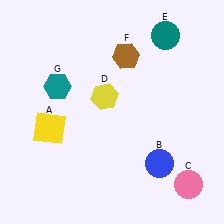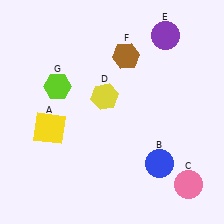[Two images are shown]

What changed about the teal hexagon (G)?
In Image 1, G is teal. In Image 2, it changed to lime.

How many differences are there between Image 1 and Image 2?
There are 2 differences between the two images.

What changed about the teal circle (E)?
In Image 1, E is teal. In Image 2, it changed to purple.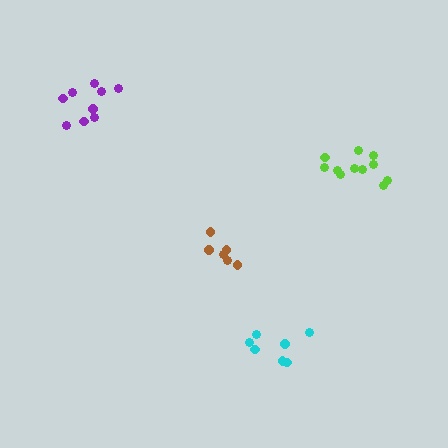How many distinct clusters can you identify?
There are 4 distinct clusters.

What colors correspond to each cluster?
The clusters are colored: lime, brown, purple, cyan.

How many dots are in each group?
Group 1: 11 dots, Group 2: 6 dots, Group 3: 9 dots, Group 4: 7 dots (33 total).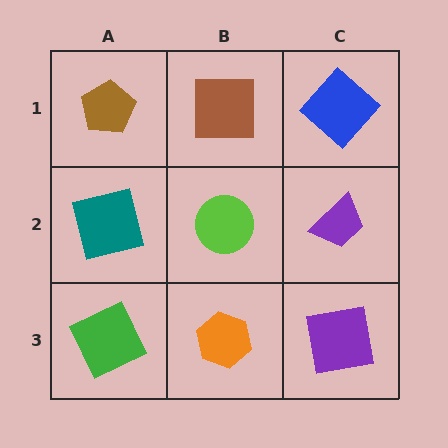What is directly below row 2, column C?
A purple square.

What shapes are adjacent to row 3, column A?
A teal square (row 2, column A), an orange hexagon (row 3, column B).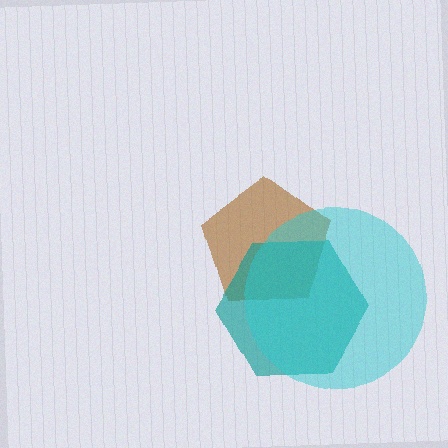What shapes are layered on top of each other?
The layered shapes are: a brown pentagon, a teal hexagon, a cyan circle.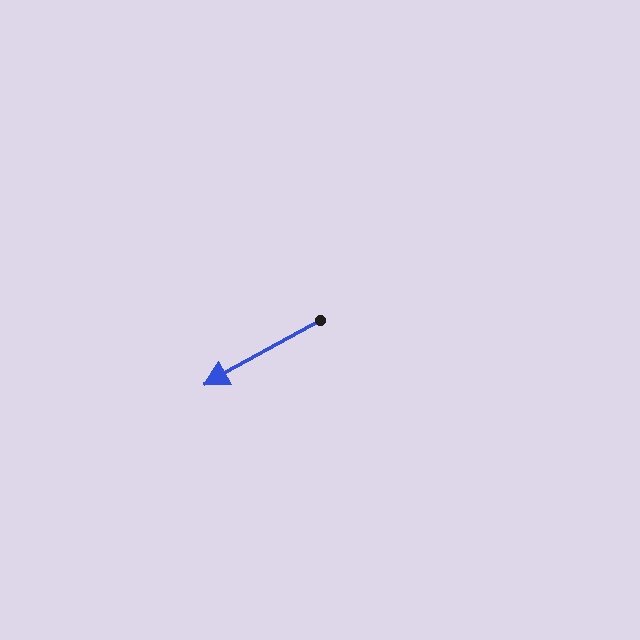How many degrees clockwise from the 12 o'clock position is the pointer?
Approximately 241 degrees.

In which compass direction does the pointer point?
Southwest.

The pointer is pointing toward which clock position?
Roughly 8 o'clock.